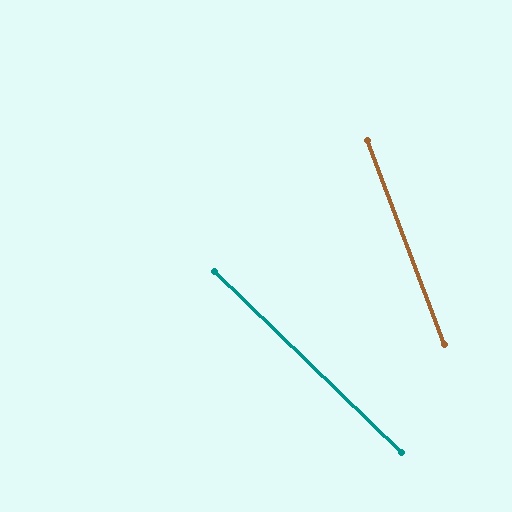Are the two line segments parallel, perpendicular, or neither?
Neither parallel nor perpendicular — they differ by about 25°.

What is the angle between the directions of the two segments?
Approximately 25 degrees.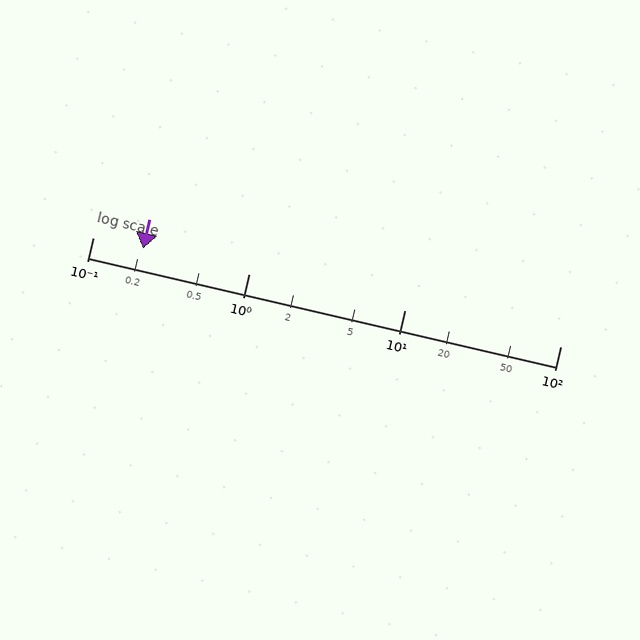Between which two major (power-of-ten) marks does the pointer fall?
The pointer is between 0.1 and 1.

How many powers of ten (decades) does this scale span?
The scale spans 3 decades, from 0.1 to 100.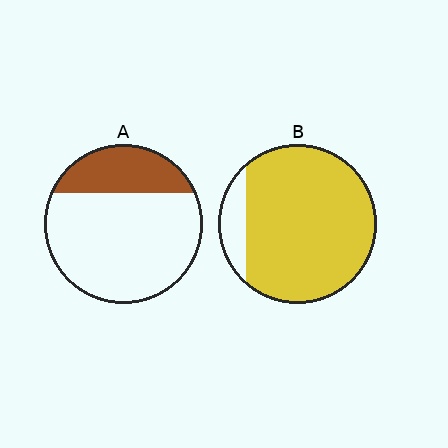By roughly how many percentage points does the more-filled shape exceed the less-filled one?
By roughly 60 percentage points (B over A).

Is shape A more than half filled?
No.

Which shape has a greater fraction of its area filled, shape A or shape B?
Shape B.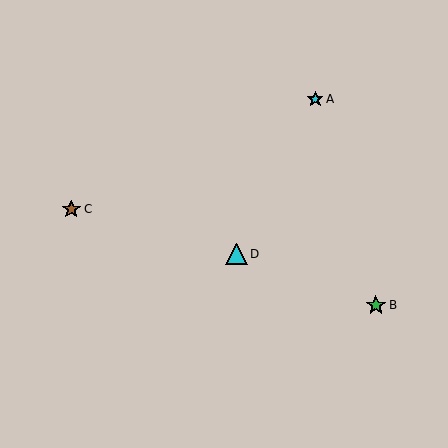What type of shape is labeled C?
Shape C is a brown star.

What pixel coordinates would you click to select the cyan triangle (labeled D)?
Click at (236, 254) to select the cyan triangle D.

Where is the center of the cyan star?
The center of the cyan star is at (315, 99).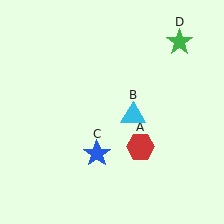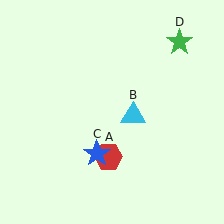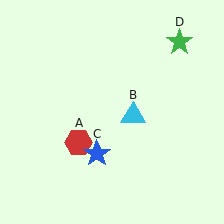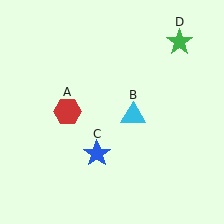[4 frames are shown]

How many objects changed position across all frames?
1 object changed position: red hexagon (object A).